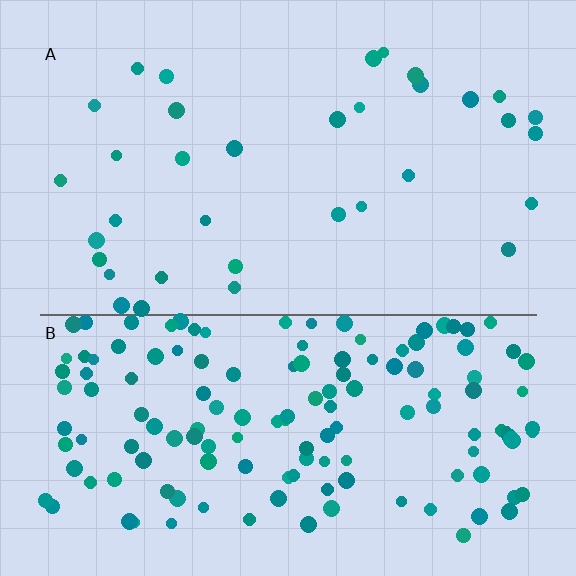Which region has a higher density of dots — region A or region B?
B (the bottom).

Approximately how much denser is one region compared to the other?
Approximately 4.2× — region B over region A.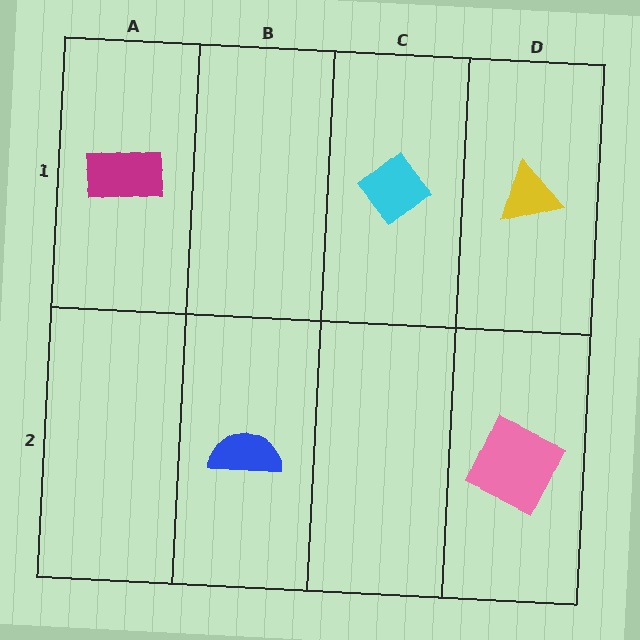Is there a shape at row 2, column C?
No, that cell is empty.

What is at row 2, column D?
A pink square.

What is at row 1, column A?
A magenta rectangle.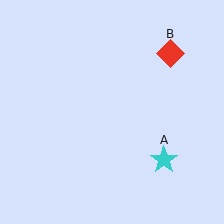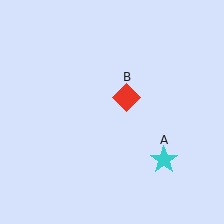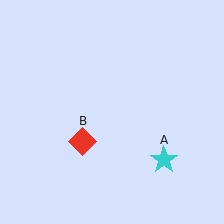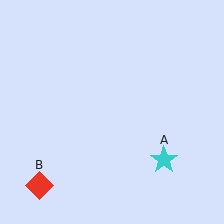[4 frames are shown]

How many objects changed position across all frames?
1 object changed position: red diamond (object B).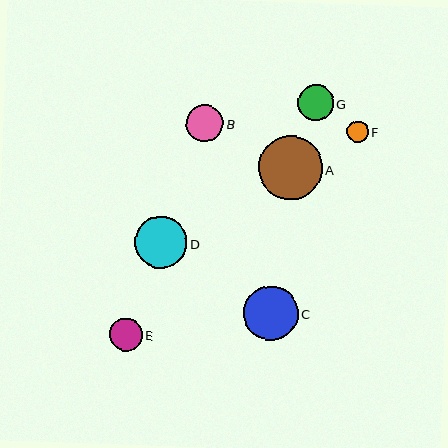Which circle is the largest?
Circle A is the largest with a size of approximately 64 pixels.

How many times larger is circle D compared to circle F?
Circle D is approximately 2.4 times the size of circle F.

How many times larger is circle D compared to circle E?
Circle D is approximately 1.6 times the size of circle E.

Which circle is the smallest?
Circle F is the smallest with a size of approximately 22 pixels.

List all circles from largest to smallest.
From largest to smallest: A, C, D, B, G, E, F.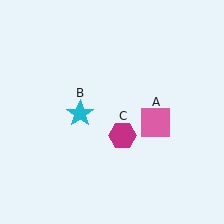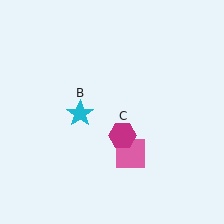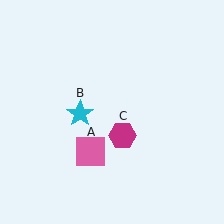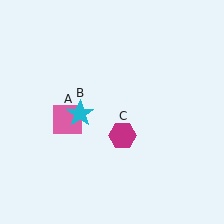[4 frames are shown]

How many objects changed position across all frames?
1 object changed position: pink square (object A).